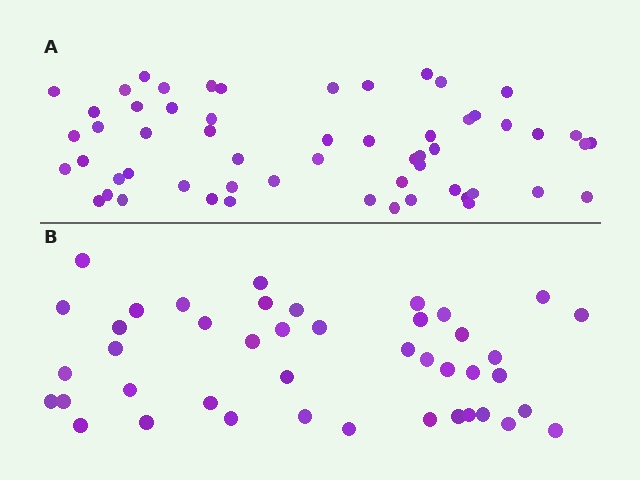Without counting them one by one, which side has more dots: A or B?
Region A (the top region) has more dots.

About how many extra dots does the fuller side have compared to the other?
Region A has approximately 15 more dots than region B.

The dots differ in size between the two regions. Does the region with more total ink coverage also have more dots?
No. Region B has more total ink coverage because its dots are larger, but region A actually contains more individual dots. Total area can be misleading — the number of items is what matters here.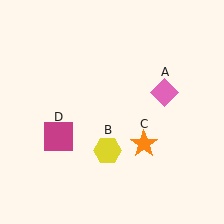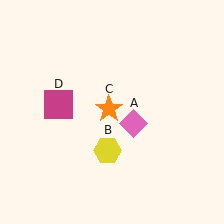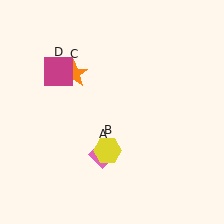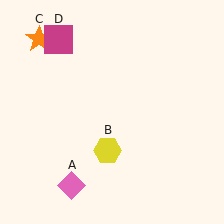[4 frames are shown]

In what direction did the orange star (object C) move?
The orange star (object C) moved up and to the left.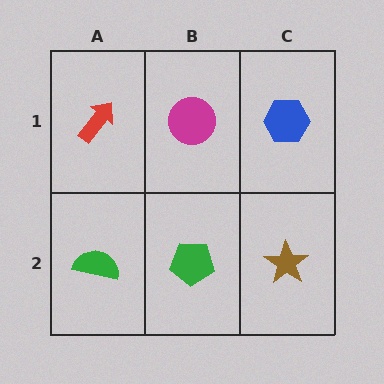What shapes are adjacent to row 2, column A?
A red arrow (row 1, column A), a green pentagon (row 2, column B).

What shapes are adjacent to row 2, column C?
A blue hexagon (row 1, column C), a green pentagon (row 2, column B).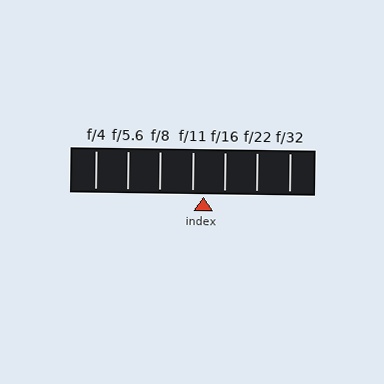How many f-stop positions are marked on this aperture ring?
There are 7 f-stop positions marked.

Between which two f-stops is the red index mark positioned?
The index mark is between f/11 and f/16.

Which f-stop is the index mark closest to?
The index mark is closest to f/11.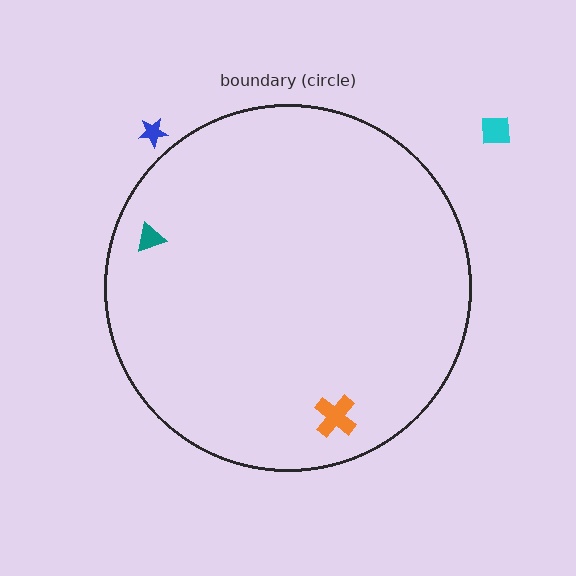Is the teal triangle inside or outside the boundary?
Inside.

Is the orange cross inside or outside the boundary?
Inside.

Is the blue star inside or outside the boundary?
Outside.